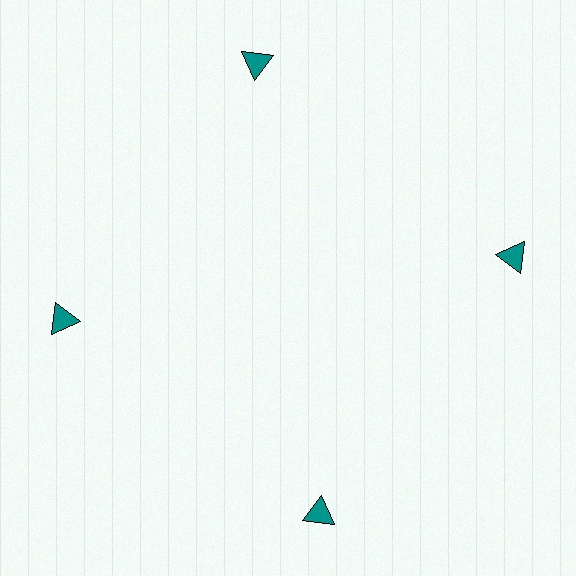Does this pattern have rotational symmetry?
Yes, this pattern has 4-fold rotational symmetry. It looks the same after rotating 90 degrees around the center.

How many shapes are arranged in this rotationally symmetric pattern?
There are 4 shapes, arranged in 4 groups of 1.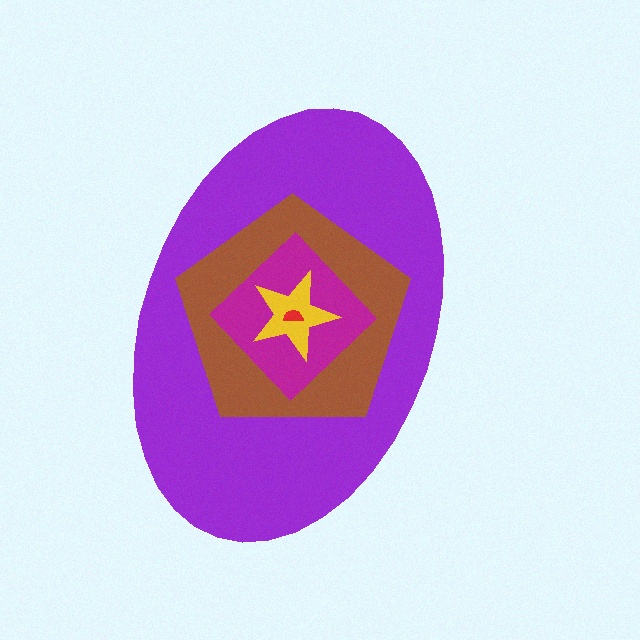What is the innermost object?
The red semicircle.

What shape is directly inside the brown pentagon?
The magenta diamond.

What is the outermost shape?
The purple ellipse.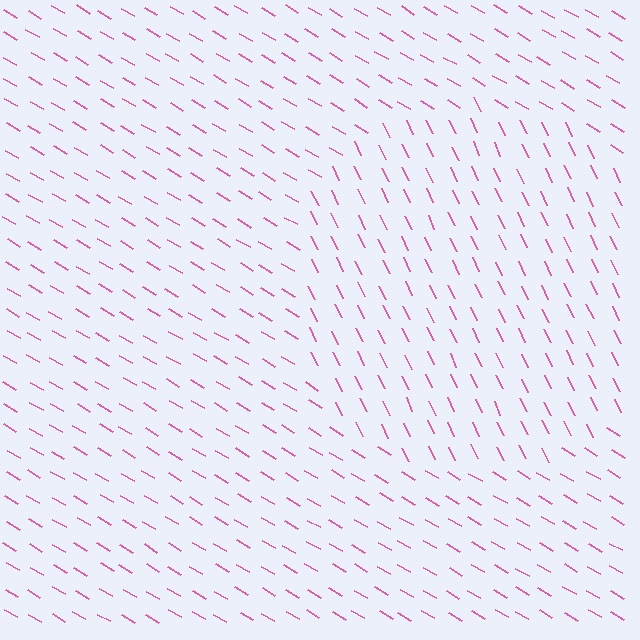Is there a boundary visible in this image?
Yes, there is a texture boundary formed by a change in line orientation.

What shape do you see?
I see a circle.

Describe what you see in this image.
The image is filled with small pink line segments. A circle region in the image has lines oriented differently from the surrounding lines, creating a visible texture boundary.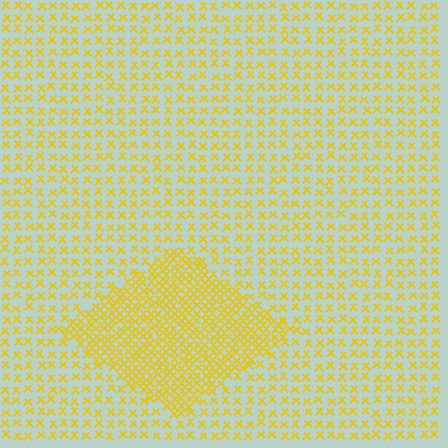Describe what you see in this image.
The image contains small yellow elements arranged at two different densities. A diamond-shaped region is visible where the elements are more densely packed than the surrounding area.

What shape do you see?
I see a diamond.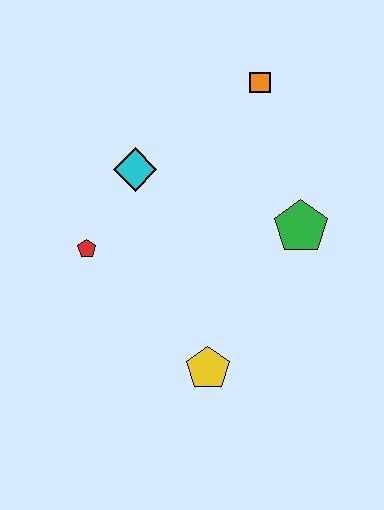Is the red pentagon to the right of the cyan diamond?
No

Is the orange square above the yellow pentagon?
Yes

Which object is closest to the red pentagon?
The cyan diamond is closest to the red pentagon.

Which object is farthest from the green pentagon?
The red pentagon is farthest from the green pentagon.